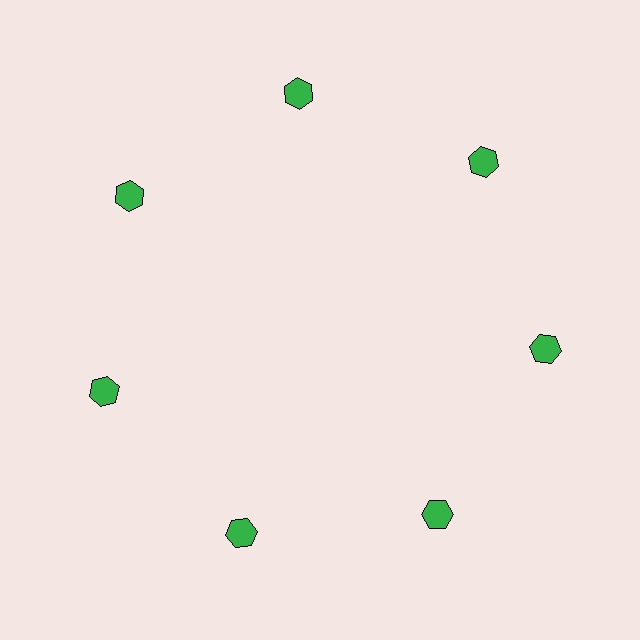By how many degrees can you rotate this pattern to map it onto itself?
The pattern maps onto itself every 51 degrees of rotation.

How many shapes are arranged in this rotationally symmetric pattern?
There are 7 shapes, arranged in 7 groups of 1.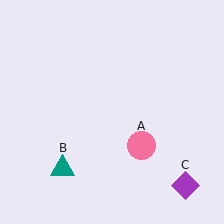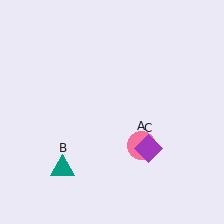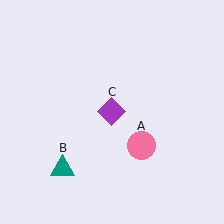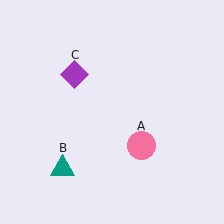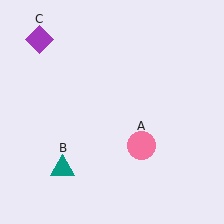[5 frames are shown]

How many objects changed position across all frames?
1 object changed position: purple diamond (object C).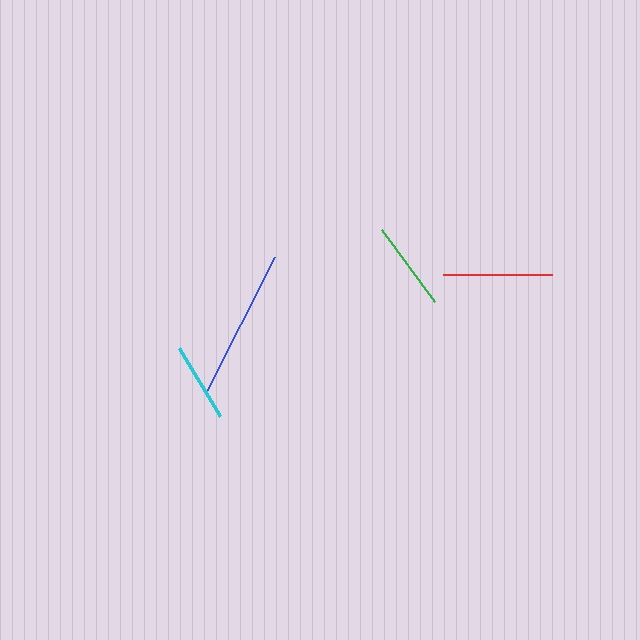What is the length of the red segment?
The red segment is approximately 109 pixels long.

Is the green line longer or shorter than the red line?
The red line is longer than the green line.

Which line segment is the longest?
The blue line is the longest at approximately 150 pixels.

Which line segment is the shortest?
The cyan line is the shortest at approximately 80 pixels.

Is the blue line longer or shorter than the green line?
The blue line is longer than the green line.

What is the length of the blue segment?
The blue segment is approximately 150 pixels long.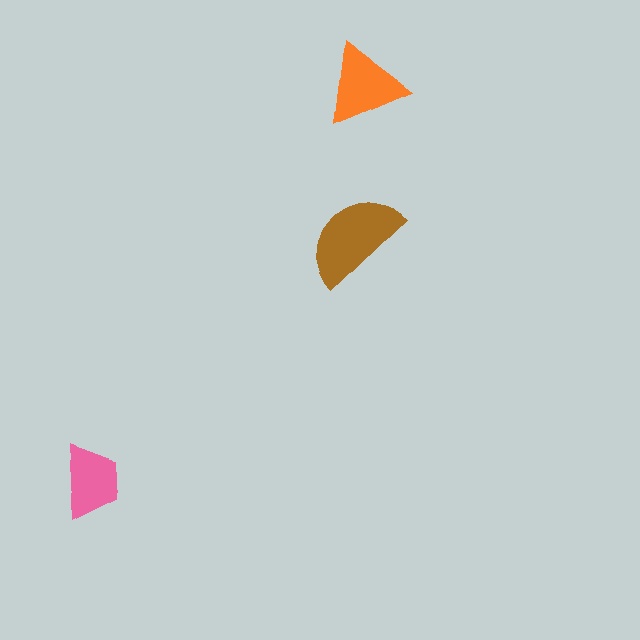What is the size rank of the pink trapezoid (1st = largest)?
3rd.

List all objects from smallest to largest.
The pink trapezoid, the orange triangle, the brown semicircle.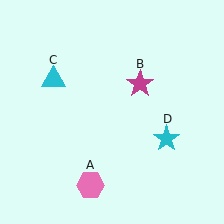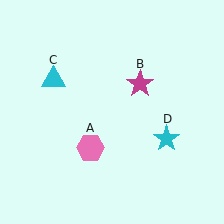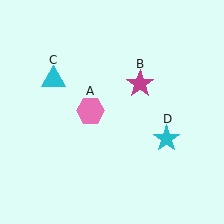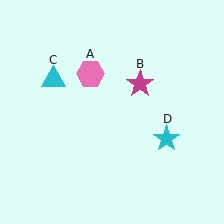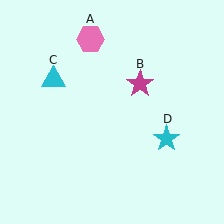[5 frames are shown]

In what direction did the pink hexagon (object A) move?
The pink hexagon (object A) moved up.